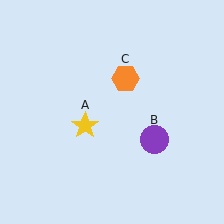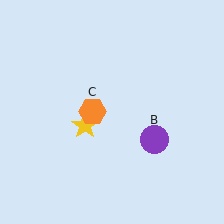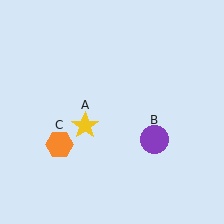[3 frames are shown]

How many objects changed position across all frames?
1 object changed position: orange hexagon (object C).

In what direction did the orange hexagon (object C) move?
The orange hexagon (object C) moved down and to the left.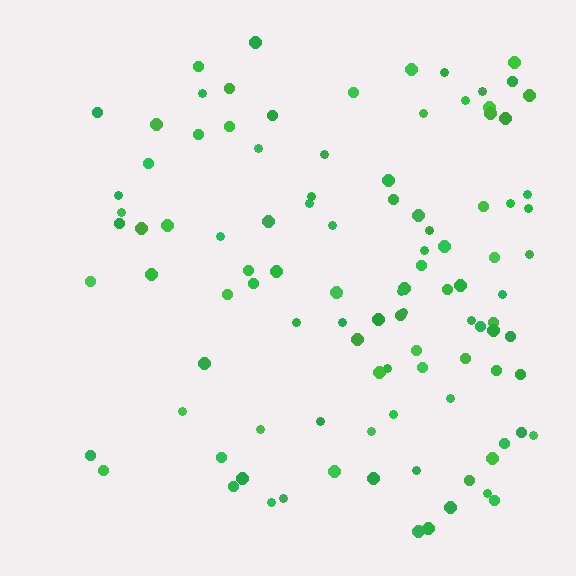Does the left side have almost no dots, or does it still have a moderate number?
Still a moderate number, just noticeably fewer than the right.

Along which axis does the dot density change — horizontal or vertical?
Horizontal.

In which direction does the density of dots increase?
From left to right, with the right side densest.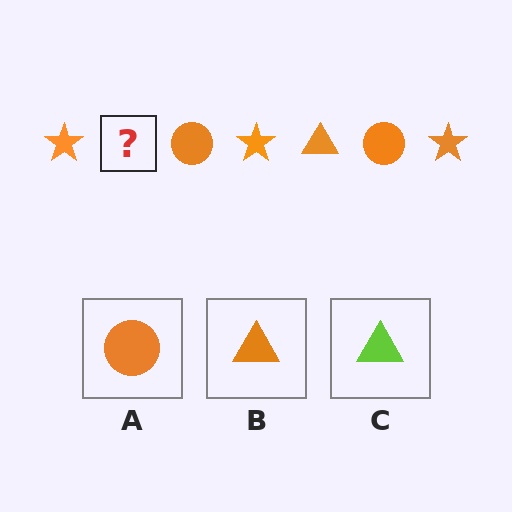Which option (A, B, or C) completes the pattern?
B.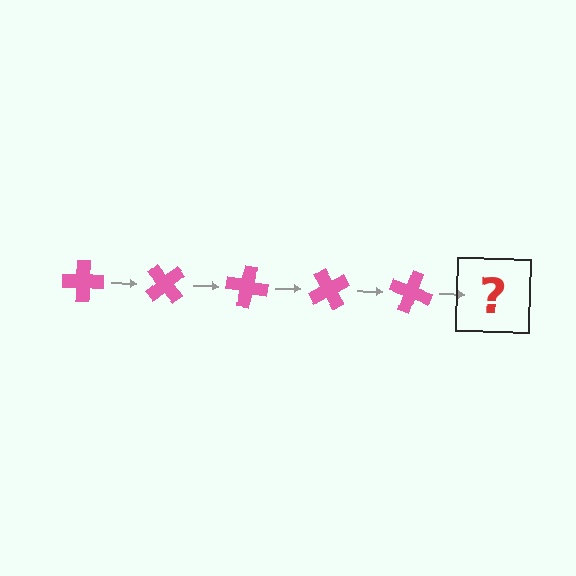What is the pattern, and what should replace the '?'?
The pattern is that the cross rotates 50 degrees each step. The '?' should be a pink cross rotated 250 degrees.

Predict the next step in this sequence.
The next step is a pink cross rotated 250 degrees.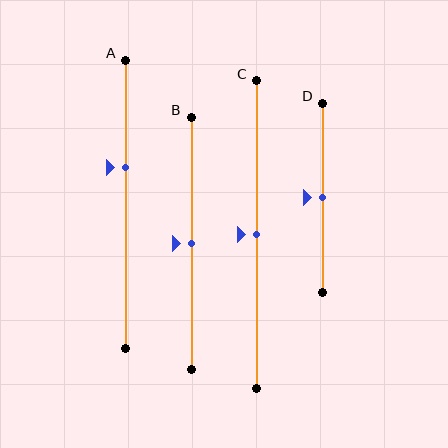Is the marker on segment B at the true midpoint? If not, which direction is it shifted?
Yes, the marker on segment B is at the true midpoint.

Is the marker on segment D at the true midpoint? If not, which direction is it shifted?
Yes, the marker on segment D is at the true midpoint.